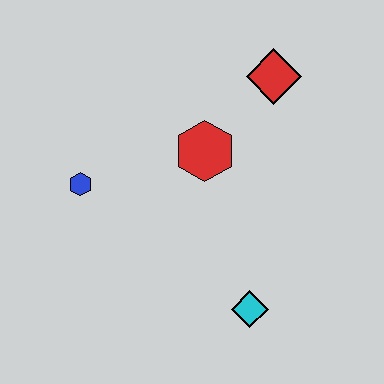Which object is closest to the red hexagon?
The red diamond is closest to the red hexagon.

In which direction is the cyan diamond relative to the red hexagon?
The cyan diamond is below the red hexagon.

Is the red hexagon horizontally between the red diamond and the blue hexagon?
Yes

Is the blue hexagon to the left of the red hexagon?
Yes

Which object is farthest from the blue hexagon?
The red diamond is farthest from the blue hexagon.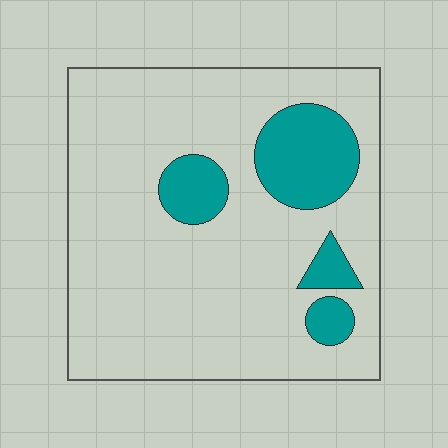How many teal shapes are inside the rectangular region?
4.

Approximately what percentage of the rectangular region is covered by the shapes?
Approximately 15%.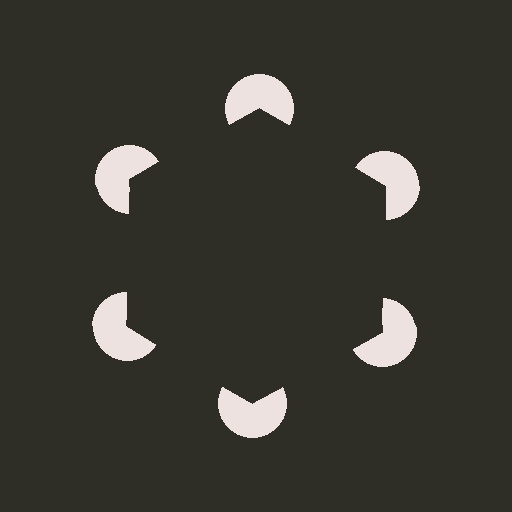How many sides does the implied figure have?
6 sides.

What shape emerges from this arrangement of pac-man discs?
An illusory hexagon — its edges are inferred from the aligned wedge cuts in the pac-man discs, not physically drawn.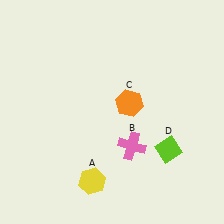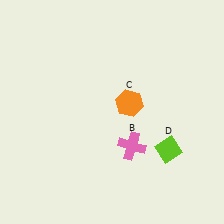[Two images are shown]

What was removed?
The yellow hexagon (A) was removed in Image 2.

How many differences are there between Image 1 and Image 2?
There is 1 difference between the two images.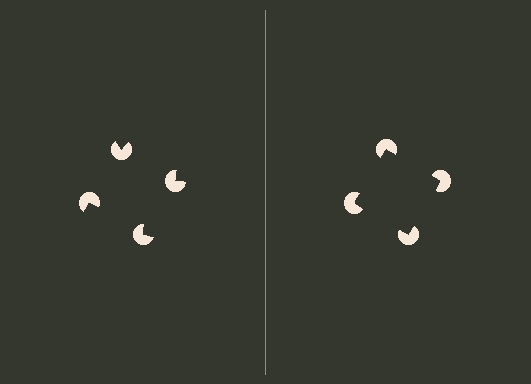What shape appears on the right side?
An illusory square.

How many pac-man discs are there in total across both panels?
8 — 4 on each side.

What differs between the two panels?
The pac-man discs are positioned identically on both sides; only the wedge orientations differ. On the right they align to a square; on the left they are misaligned.